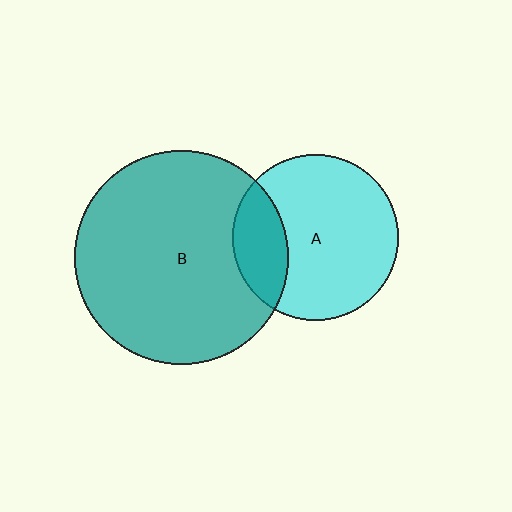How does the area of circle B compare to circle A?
Approximately 1.7 times.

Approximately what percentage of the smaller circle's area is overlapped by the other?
Approximately 25%.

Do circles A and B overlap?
Yes.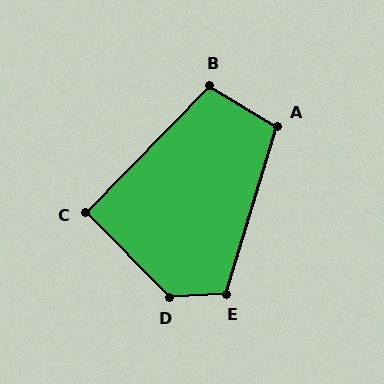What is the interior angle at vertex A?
Approximately 104 degrees (obtuse).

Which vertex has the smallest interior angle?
C, at approximately 91 degrees.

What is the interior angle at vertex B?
Approximately 103 degrees (obtuse).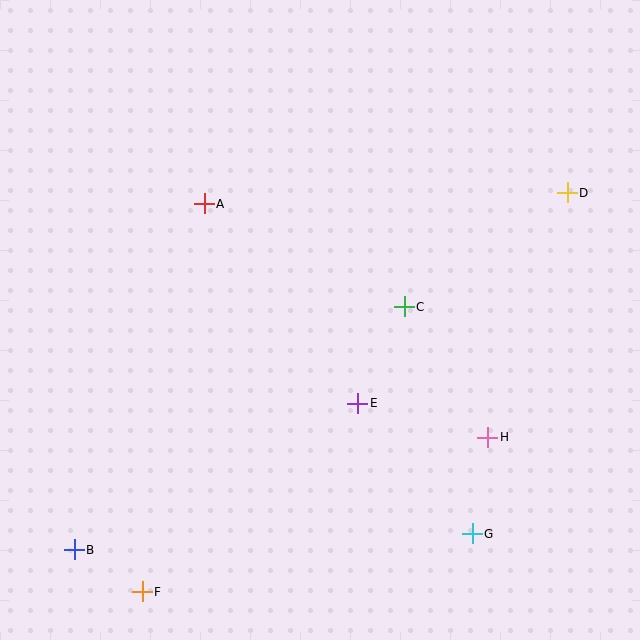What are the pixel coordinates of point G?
Point G is at (472, 534).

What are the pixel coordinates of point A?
Point A is at (204, 204).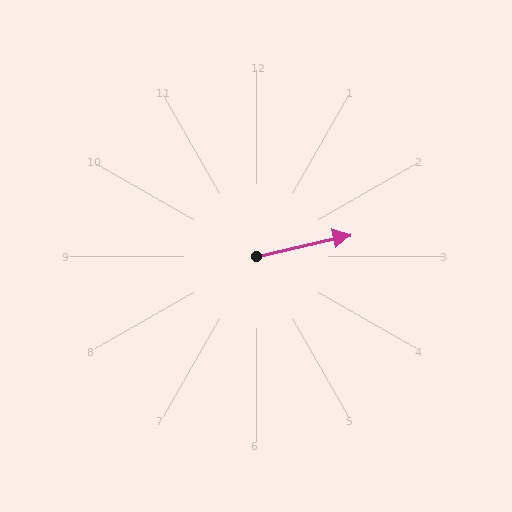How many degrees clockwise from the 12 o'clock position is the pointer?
Approximately 77 degrees.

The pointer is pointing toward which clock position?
Roughly 3 o'clock.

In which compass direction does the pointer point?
East.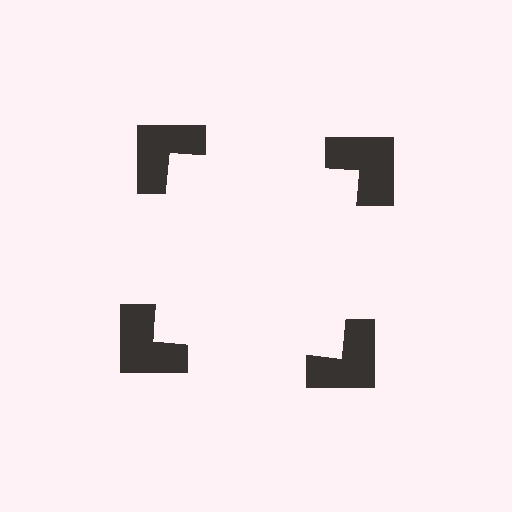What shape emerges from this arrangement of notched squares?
An illusory square — its edges are inferred from the aligned wedge cuts in the notched squares, not physically drawn.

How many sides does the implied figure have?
4 sides.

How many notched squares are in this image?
There are 4 — one at each vertex of the illusory square.